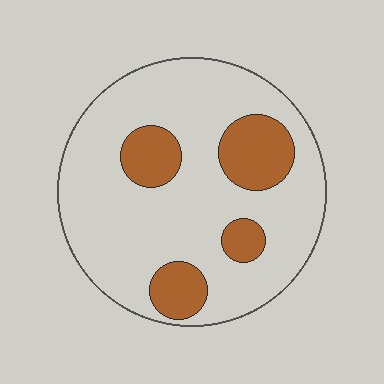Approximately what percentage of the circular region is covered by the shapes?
Approximately 20%.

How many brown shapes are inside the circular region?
4.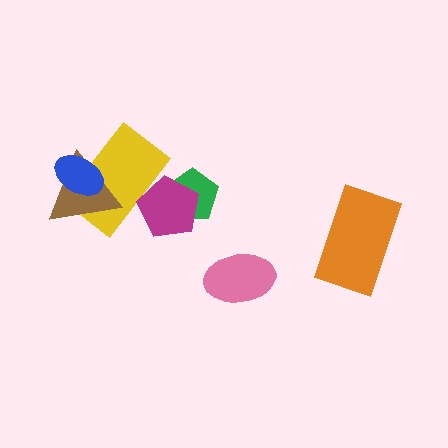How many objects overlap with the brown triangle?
2 objects overlap with the brown triangle.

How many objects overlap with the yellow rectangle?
3 objects overlap with the yellow rectangle.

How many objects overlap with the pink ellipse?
0 objects overlap with the pink ellipse.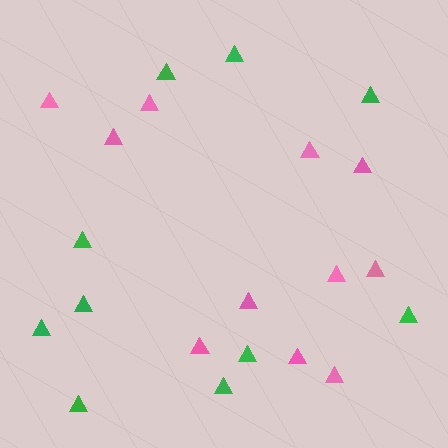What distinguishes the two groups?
There are 2 groups: one group of green triangles (10) and one group of pink triangles (11).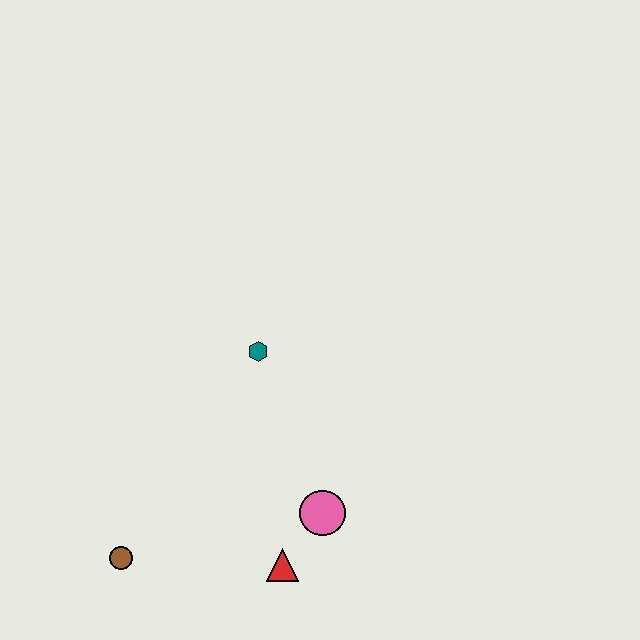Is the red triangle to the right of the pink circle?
No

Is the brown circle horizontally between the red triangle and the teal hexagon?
No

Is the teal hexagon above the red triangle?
Yes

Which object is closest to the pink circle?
The red triangle is closest to the pink circle.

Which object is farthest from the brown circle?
The teal hexagon is farthest from the brown circle.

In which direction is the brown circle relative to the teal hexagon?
The brown circle is below the teal hexagon.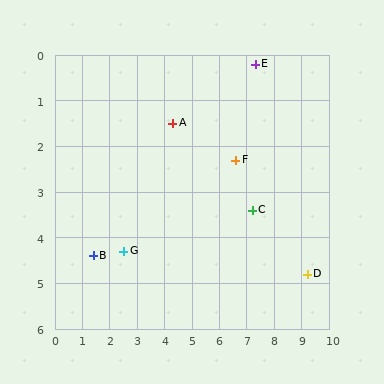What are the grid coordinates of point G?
Point G is at approximately (2.5, 4.3).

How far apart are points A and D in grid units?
Points A and D are about 5.9 grid units apart.